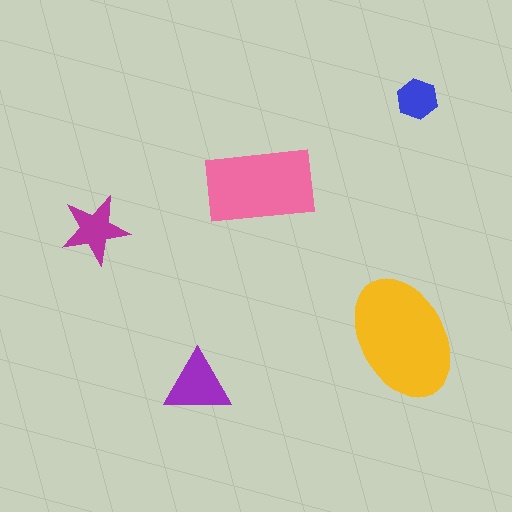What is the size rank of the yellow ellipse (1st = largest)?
1st.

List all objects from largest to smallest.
The yellow ellipse, the pink rectangle, the purple triangle, the magenta star, the blue hexagon.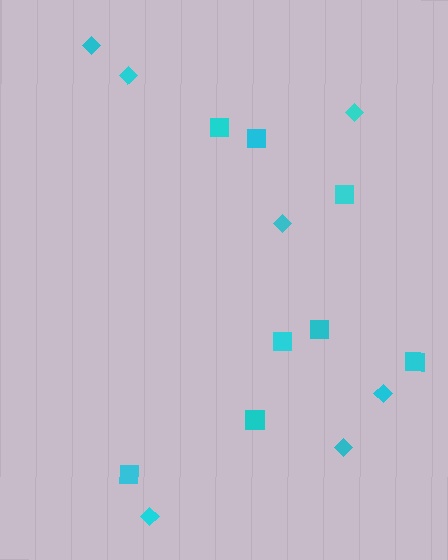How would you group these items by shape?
There are 2 groups: one group of diamonds (7) and one group of squares (8).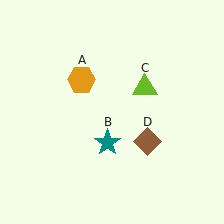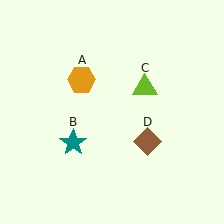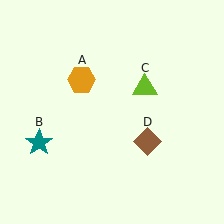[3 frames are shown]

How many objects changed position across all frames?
1 object changed position: teal star (object B).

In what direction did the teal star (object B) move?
The teal star (object B) moved left.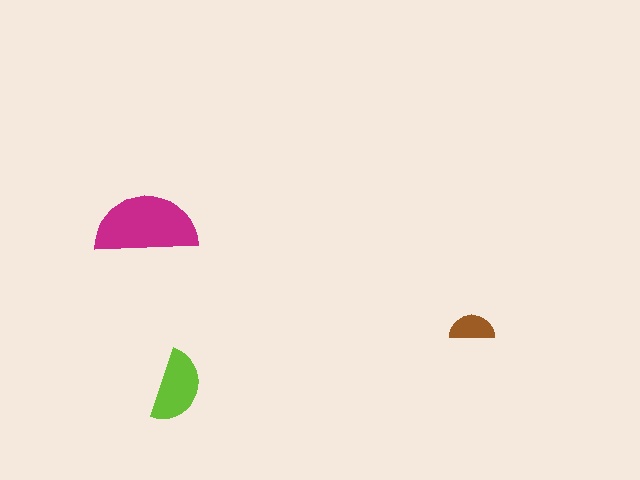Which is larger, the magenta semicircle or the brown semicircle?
The magenta one.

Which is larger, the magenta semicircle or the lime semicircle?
The magenta one.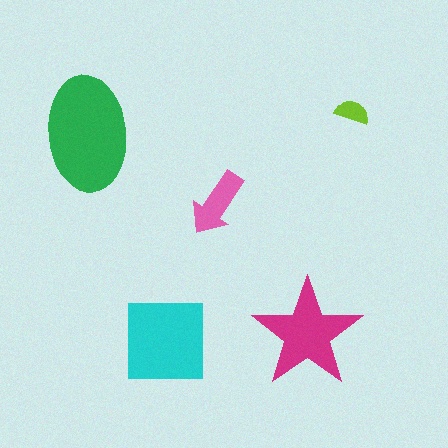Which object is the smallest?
The lime semicircle.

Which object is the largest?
The green ellipse.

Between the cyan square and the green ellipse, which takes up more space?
The green ellipse.